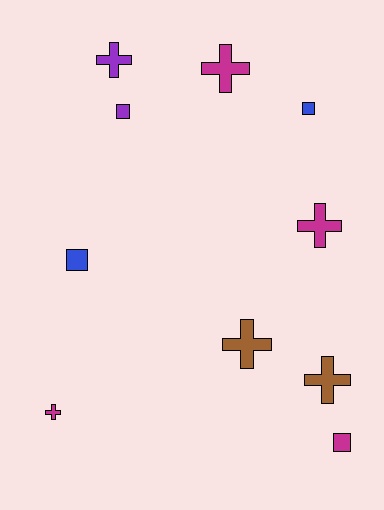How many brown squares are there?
There are no brown squares.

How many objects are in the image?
There are 10 objects.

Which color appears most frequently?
Magenta, with 4 objects.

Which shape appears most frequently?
Cross, with 6 objects.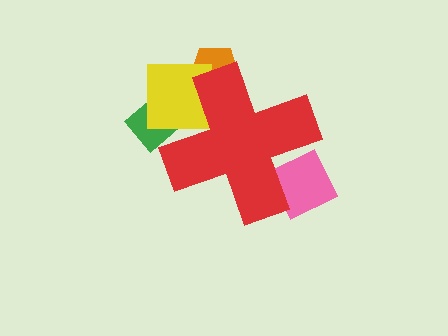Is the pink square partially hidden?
Yes, the pink square is partially hidden behind the red cross.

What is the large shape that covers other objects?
A red cross.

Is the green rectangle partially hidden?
Yes, the green rectangle is partially hidden behind the red cross.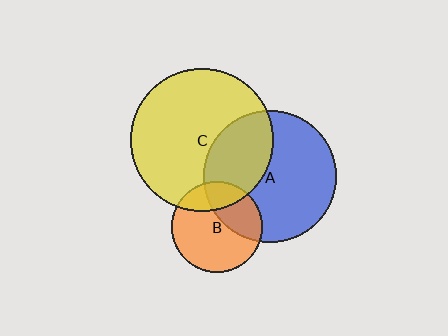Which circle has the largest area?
Circle C (yellow).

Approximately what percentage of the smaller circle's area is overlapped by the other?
Approximately 20%.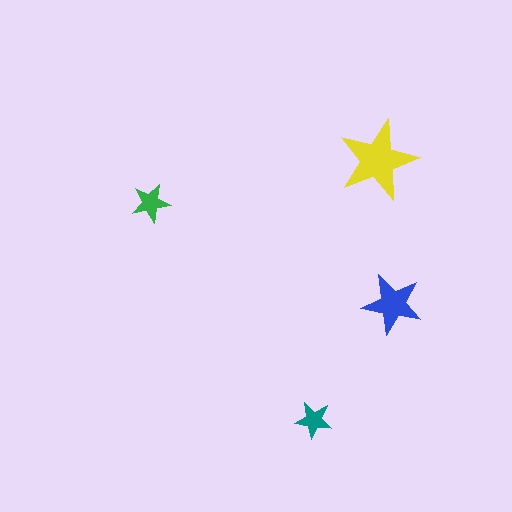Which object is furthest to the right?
The blue star is rightmost.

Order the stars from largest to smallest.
the yellow one, the blue one, the green one, the teal one.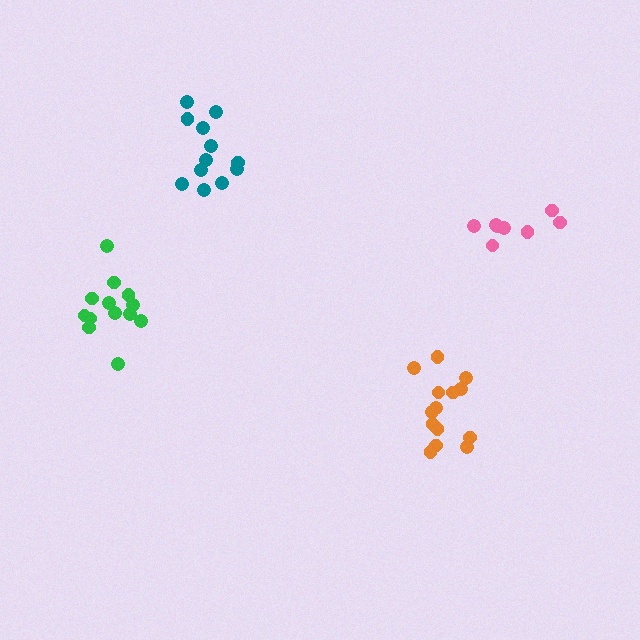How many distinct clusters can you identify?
There are 4 distinct clusters.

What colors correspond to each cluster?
The clusters are colored: pink, green, orange, teal.